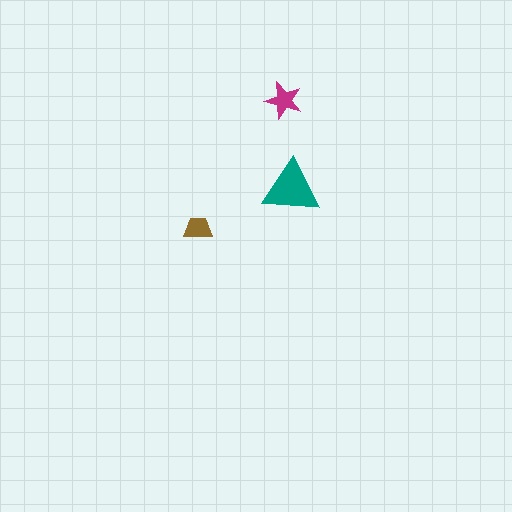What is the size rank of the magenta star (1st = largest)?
2nd.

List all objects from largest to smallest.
The teal triangle, the magenta star, the brown trapezoid.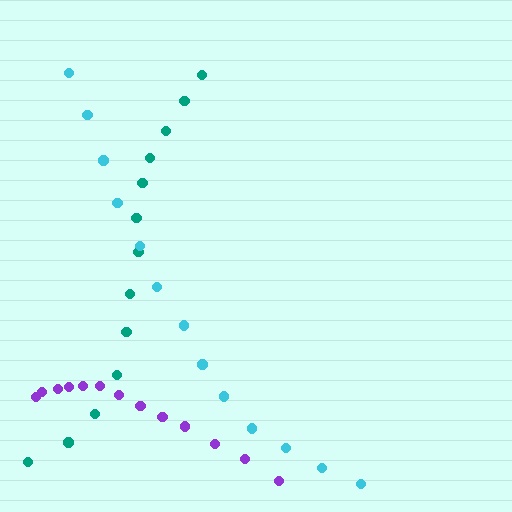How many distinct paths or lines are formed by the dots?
There are 3 distinct paths.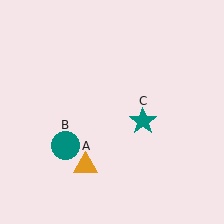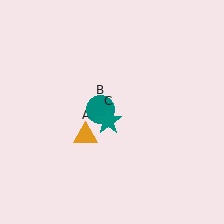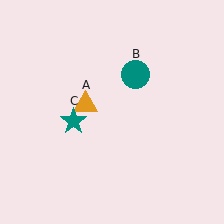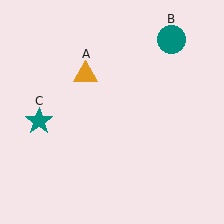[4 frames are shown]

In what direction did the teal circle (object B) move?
The teal circle (object B) moved up and to the right.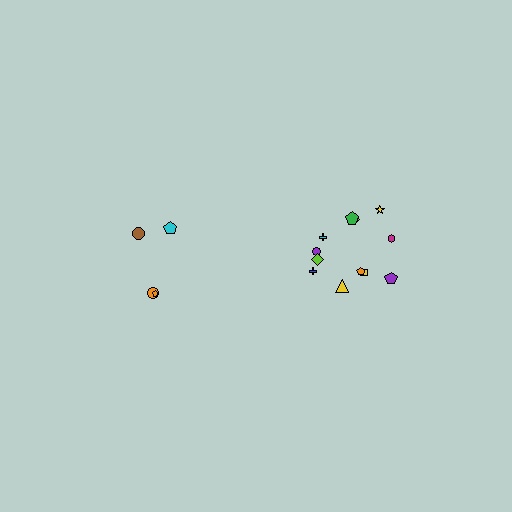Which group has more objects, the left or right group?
The right group.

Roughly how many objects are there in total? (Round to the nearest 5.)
Roughly 15 objects in total.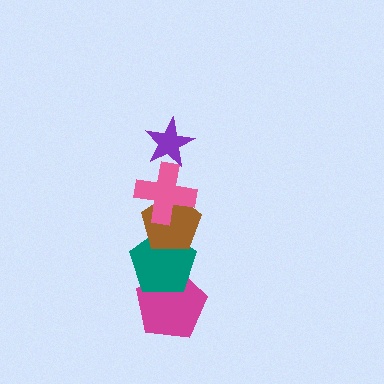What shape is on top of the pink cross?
The purple star is on top of the pink cross.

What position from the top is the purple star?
The purple star is 1st from the top.